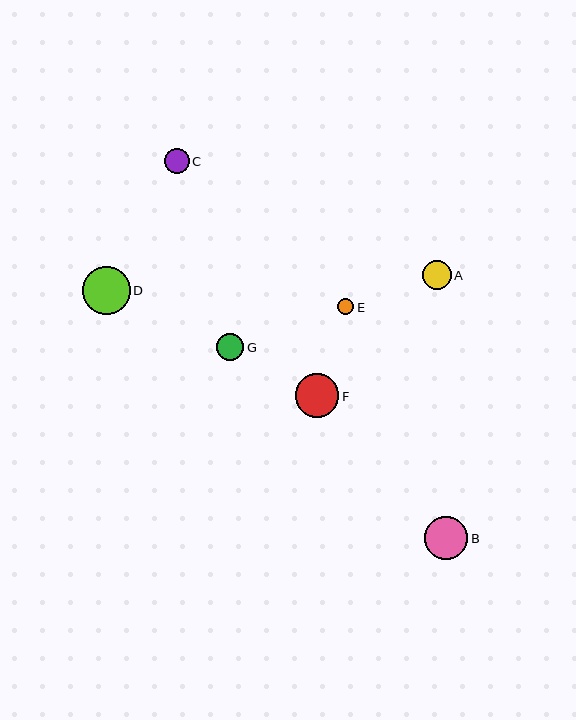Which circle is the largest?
Circle D is the largest with a size of approximately 48 pixels.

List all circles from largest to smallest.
From largest to smallest: D, B, F, A, G, C, E.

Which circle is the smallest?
Circle E is the smallest with a size of approximately 16 pixels.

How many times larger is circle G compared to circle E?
Circle G is approximately 1.7 times the size of circle E.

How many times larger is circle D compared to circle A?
Circle D is approximately 1.7 times the size of circle A.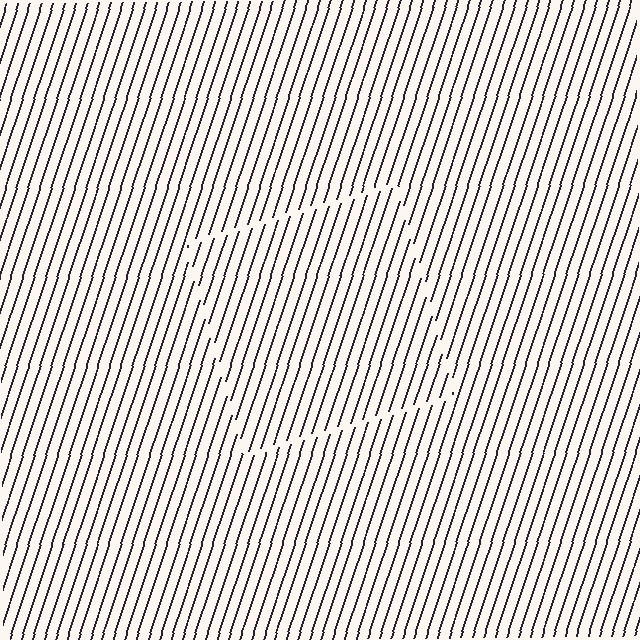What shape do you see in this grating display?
An illusory square. The interior of the shape contains the same grating, shifted by half a period — the contour is defined by the phase discontinuity where line-ends from the inner and outer gratings abut.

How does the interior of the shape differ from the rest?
The interior of the shape contains the same grating, shifted by half a period — the contour is defined by the phase discontinuity where line-ends from the inner and outer gratings abut.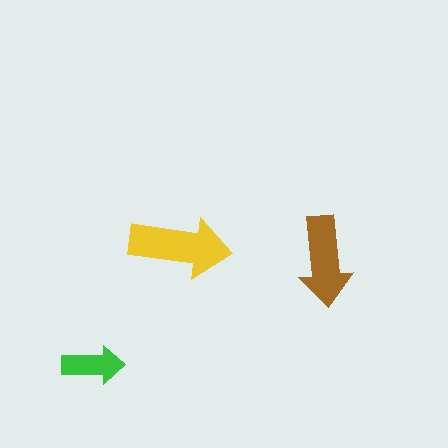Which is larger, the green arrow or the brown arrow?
The brown one.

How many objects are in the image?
There are 3 objects in the image.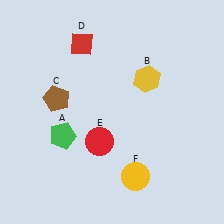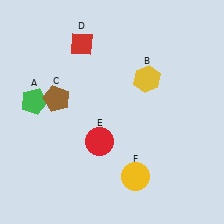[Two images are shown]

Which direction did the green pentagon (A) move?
The green pentagon (A) moved up.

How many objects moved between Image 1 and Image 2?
1 object moved between the two images.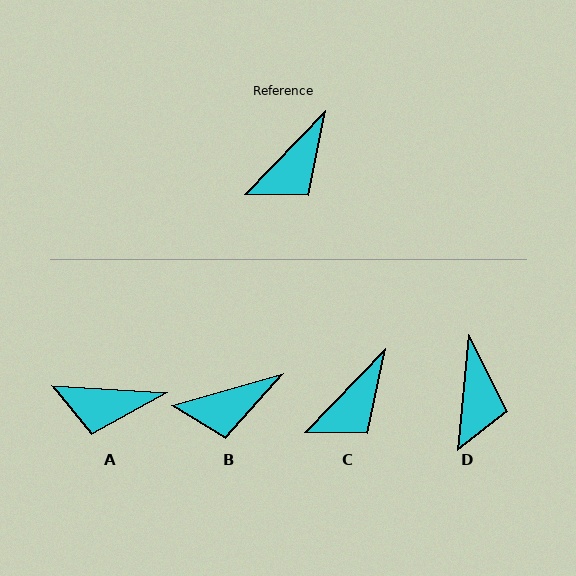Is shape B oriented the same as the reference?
No, it is off by about 30 degrees.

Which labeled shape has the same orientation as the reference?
C.